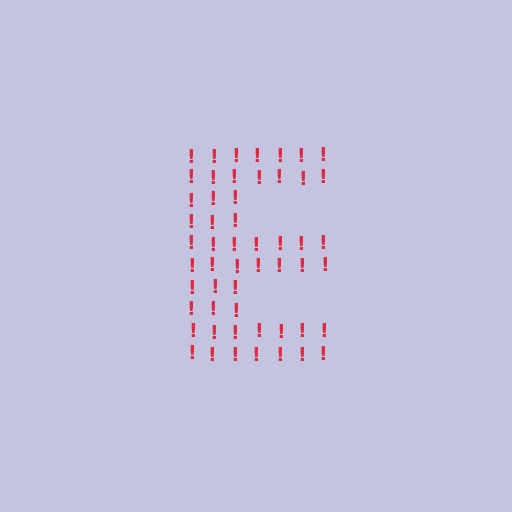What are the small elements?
The small elements are exclamation marks.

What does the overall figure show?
The overall figure shows the letter E.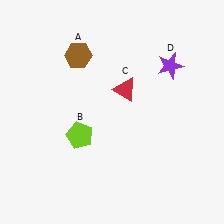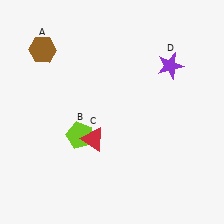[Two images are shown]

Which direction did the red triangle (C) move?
The red triangle (C) moved down.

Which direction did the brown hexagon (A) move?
The brown hexagon (A) moved left.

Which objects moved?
The objects that moved are: the brown hexagon (A), the red triangle (C).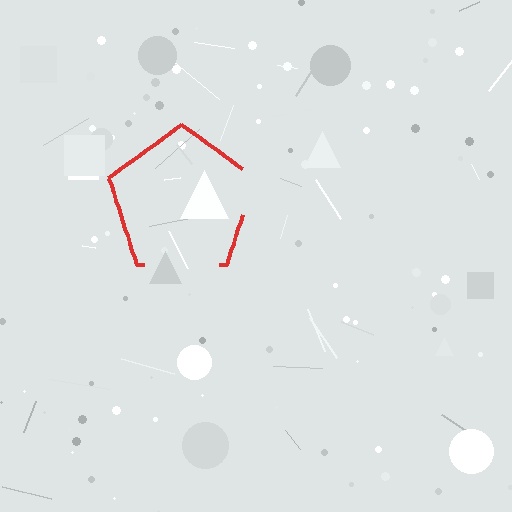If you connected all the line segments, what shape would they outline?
They would outline a pentagon.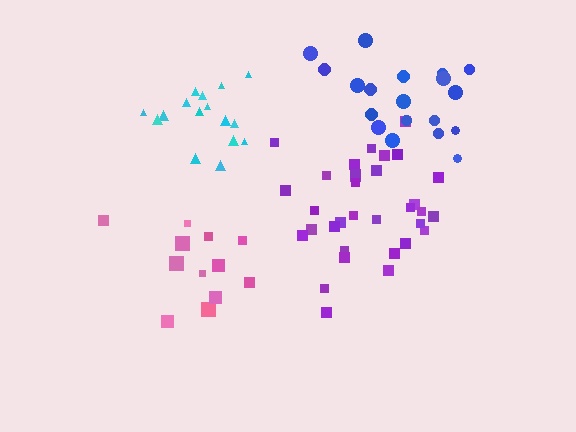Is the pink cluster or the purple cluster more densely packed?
Purple.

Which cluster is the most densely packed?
Cyan.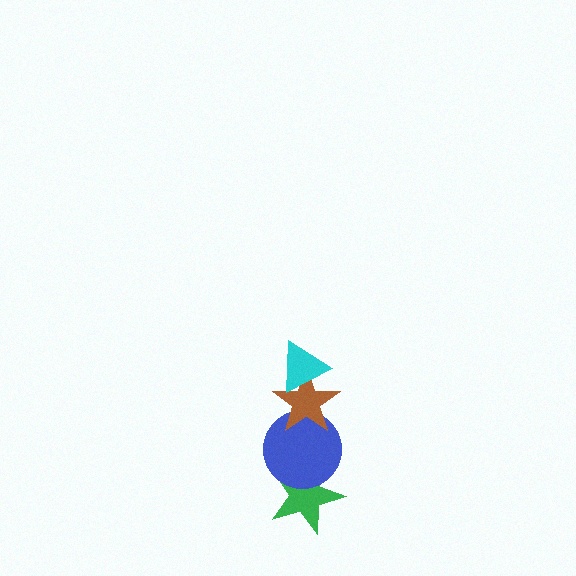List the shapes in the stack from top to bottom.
From top to bottom: the cyan triangle, the brown star, the blue circle, the green star.